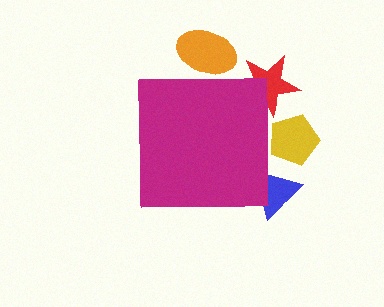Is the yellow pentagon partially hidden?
Yes, the yellow pentagon is partially hidden behind the magenta square.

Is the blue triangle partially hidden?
Yes, the blue triangle is partially hidden behind the magenta square.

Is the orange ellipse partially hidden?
Yes, the orange ellipse is partially hidden behind the magenta square.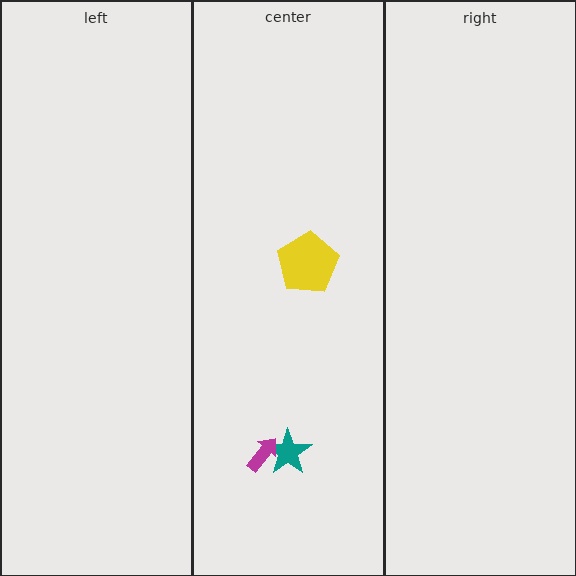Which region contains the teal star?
The center region.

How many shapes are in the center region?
3.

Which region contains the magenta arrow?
The center region.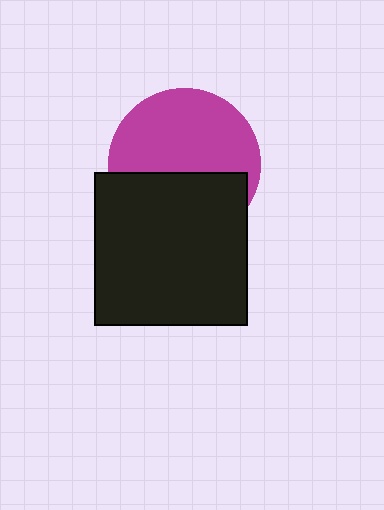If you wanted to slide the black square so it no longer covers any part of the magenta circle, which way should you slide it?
Slide it down — that is the most direct way to separate the two shapes.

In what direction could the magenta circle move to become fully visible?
The magenta circle could move up. That would shift it out from behind the black square entirely.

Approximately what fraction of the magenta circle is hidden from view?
Roughly 42% of the magenta circle is hidden behind the black square.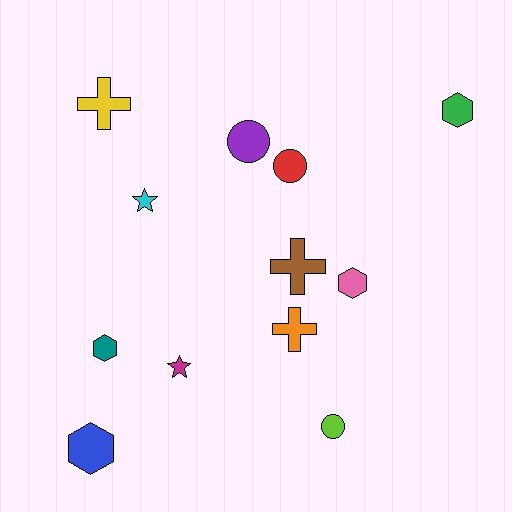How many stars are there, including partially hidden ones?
There are 2 stars.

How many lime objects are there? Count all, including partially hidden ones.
There is 1 lime object.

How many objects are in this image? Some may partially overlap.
There are 12 objects.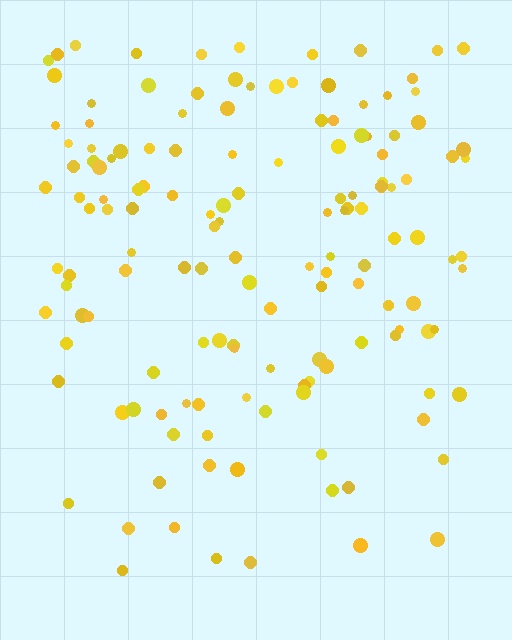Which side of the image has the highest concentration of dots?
The top.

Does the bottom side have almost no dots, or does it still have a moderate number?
Still a moderate number, just noticeably fewer than the top.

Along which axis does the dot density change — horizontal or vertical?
Vertical.